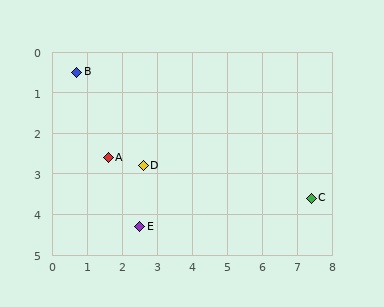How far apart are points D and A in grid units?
Points D and A are about 1.0 grid units apart.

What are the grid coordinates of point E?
Point E is at approximately (2.5, 4.3).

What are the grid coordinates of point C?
Point C is at approximately (7.4, 3.6).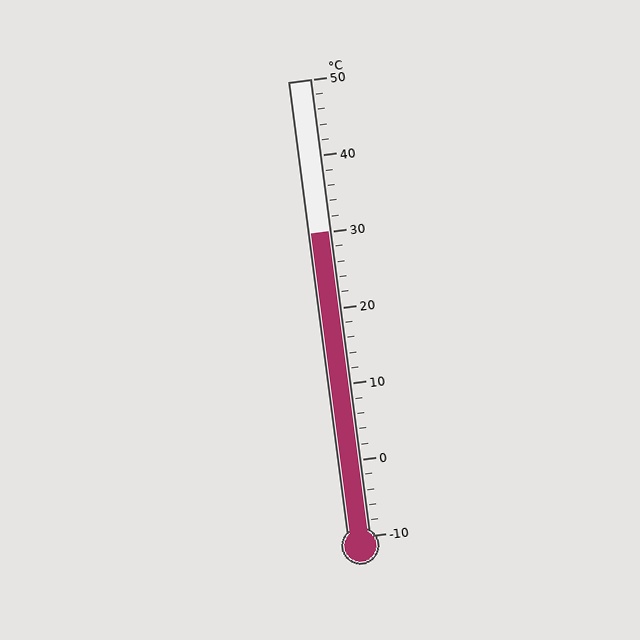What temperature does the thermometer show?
The thermometer shows approximately 30°C.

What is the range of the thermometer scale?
The thermometer scale ranges from -10°C to 50°C.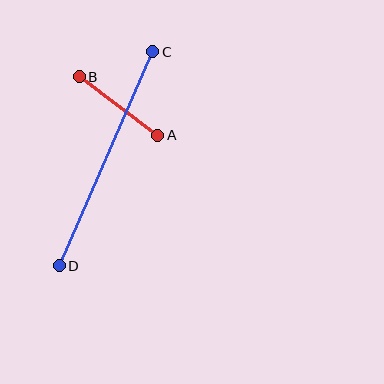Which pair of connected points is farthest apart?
Points C and D are farthest apart.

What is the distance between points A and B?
The distance is approximately 98 pixels.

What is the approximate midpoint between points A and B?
The midpoint is at approximately (119, 106) pixels.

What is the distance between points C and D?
The distance is approximately 233 pixels.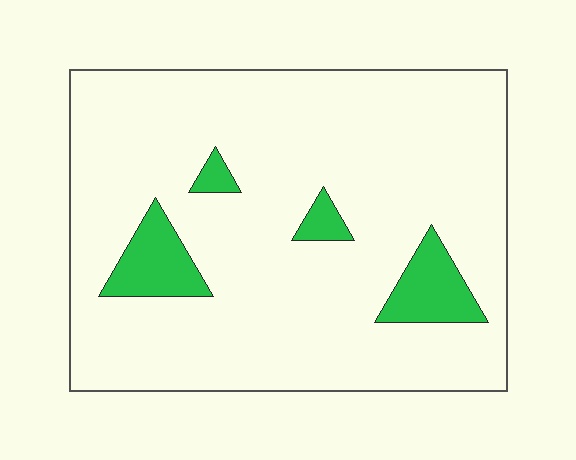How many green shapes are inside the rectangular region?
4.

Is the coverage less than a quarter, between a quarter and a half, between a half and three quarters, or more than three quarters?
Less than a quarter.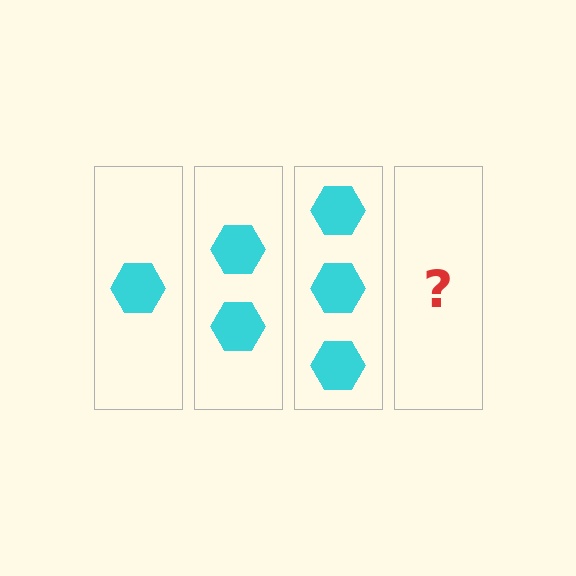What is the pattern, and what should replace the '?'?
The pattern is that each step adds one more hexagon. The '?' should be 4 hexagons.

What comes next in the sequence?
The next element should be 4 hexagons.